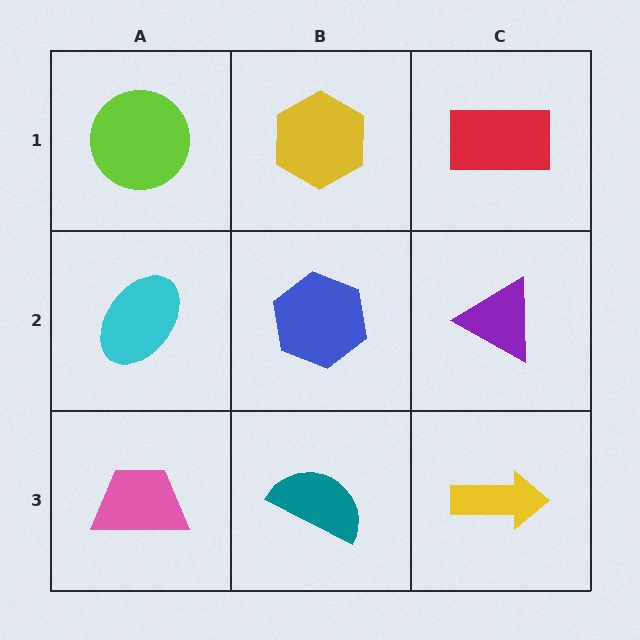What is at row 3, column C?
A yellow arrow.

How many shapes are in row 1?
3 shapes.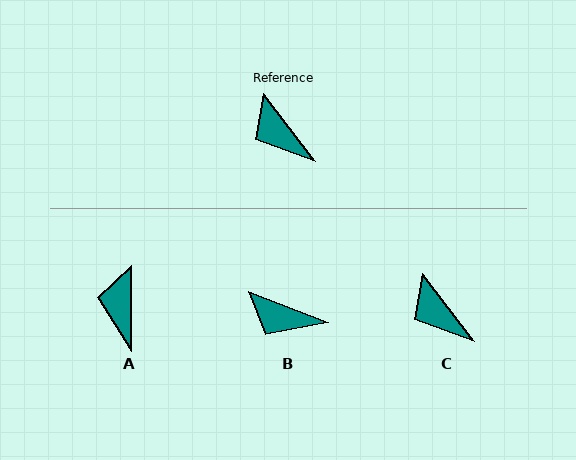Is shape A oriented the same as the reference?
No, it is off by about 37 degrees.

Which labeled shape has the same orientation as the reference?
C.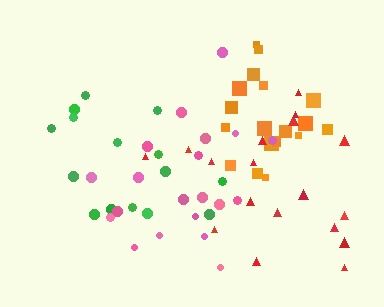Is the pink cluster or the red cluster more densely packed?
Pink.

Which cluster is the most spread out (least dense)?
Red.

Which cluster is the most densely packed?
Orange.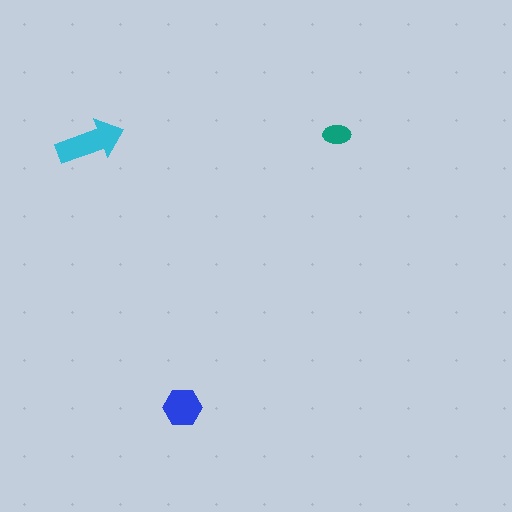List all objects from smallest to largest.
The teal ellipse, the blue hexagon, the cyan arrow.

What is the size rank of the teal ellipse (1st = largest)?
3rd.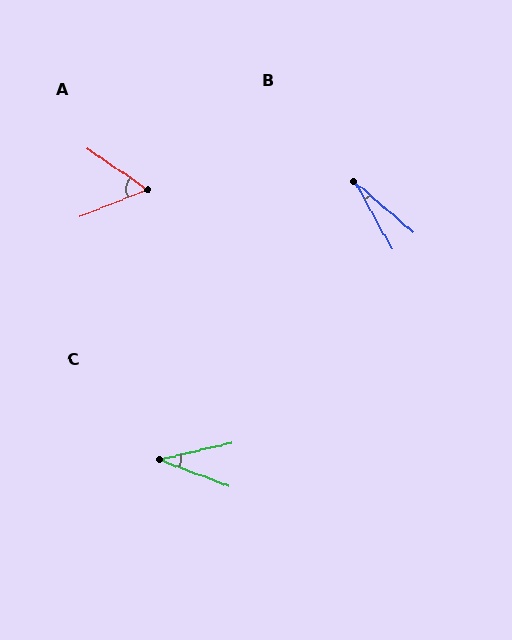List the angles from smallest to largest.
B (20°), C (34°), A (56°).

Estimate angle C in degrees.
Approximately 34 degrees.